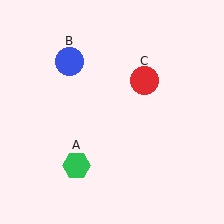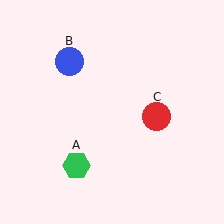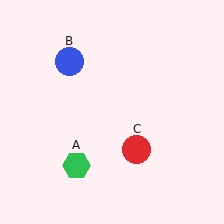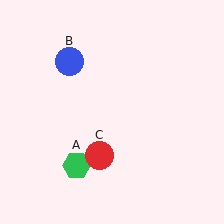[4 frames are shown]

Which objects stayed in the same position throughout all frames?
Green hexagon (object A) and blue circle (object B) remained stationary.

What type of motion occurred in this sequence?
The red circle (object C) rotated clockwise around the center of the scene.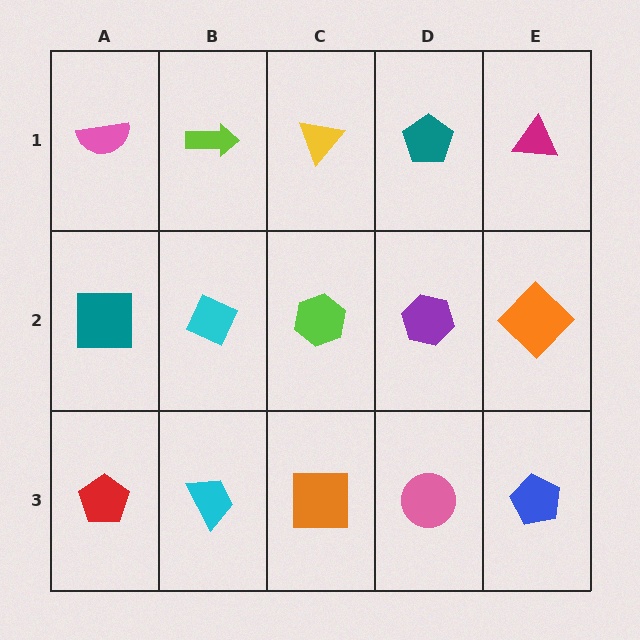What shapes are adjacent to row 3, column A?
A teal square (row 2, column A), a cyan trapezoid (row 3, column B).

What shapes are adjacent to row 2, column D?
A teal pentagon (row 1, column D), a pink circle (row 3, column D), a lime hexagon (row 2, column C), an orange diamond (row 2, column E).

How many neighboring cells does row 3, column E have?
2.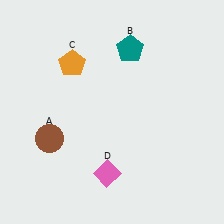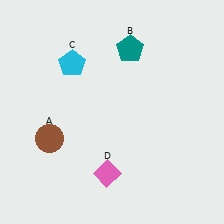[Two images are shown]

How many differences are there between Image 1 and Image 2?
There is 1 difference between the two images.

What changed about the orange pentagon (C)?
In Image 1, C is orange. In Image 2, it changed to cyan.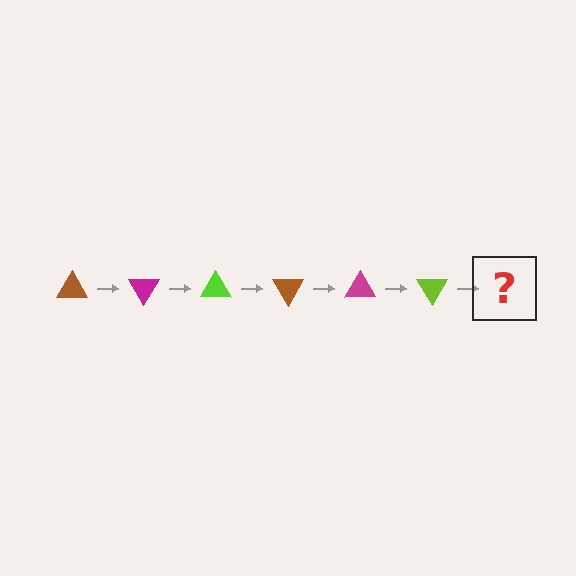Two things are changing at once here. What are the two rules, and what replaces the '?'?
The two rules are that it rotates 60 degrees each step and the color cycles through brown, magenta, and lime. The '?' should be a brown triangle, rotated 360 degrees from the start.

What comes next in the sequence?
The next element should be a brown triangle, rotated 360 degrees from the start.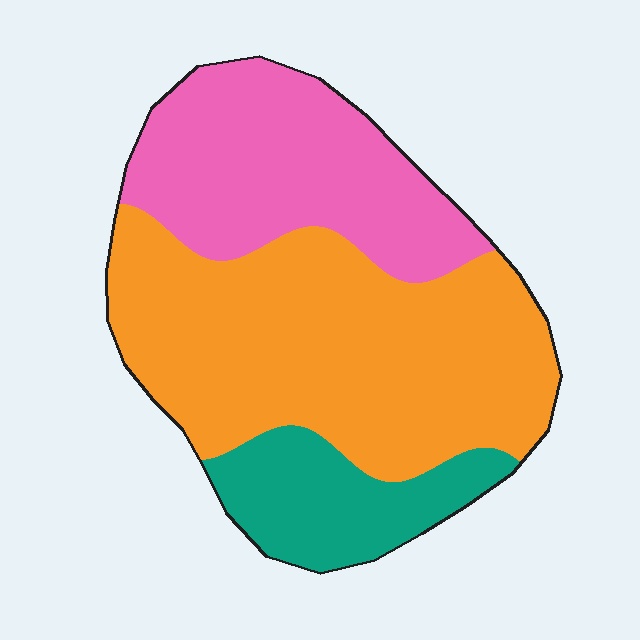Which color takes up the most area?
Orange, at roughly 55%.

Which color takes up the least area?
Teal, at roughly 15%.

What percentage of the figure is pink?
Pink covers around 30% of the figure.